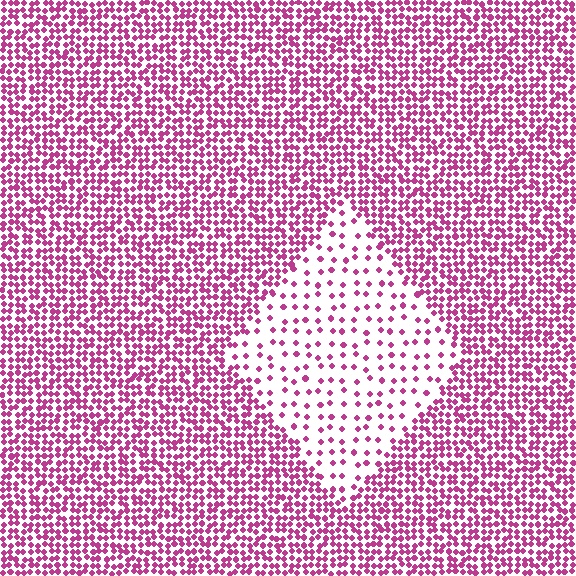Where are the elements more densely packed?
The elements are more densely packed outside the diamond boundary.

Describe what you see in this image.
The image contains small magenta elements arranged at two different densities. A diamond-shaped region is visible where the elements are less densely packed than the surrounding area.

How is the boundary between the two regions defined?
The boundary is defined by a change in element density (approximately 3.1x ratio). All elements are the same color, size, and shape.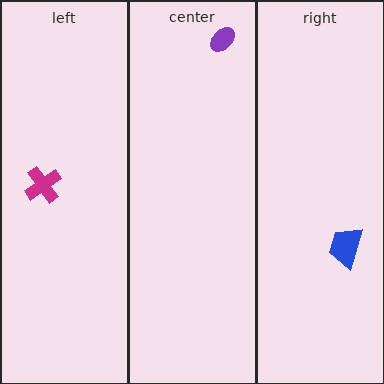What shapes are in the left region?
The magenta cross.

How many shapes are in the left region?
1.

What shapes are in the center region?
The purple ellipse.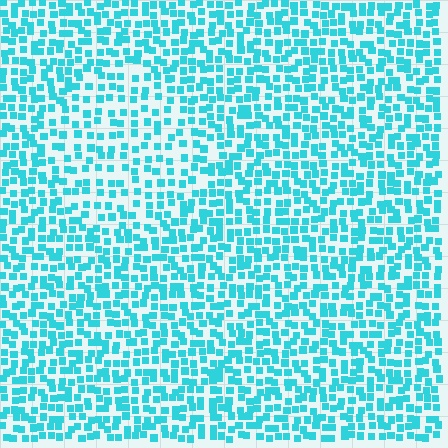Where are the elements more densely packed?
The elements are more densely packed outside the circle boundary.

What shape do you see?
I see a circle.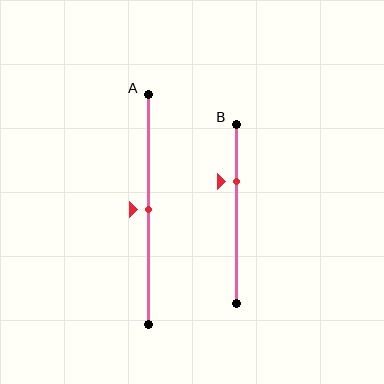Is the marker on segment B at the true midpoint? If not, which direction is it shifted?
No, the marker on segment B is shifted upward by about 18% of the segment length.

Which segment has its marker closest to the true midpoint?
Segment A has its marker closest to the true midpoint.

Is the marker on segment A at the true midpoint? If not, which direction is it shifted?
Yes, the marker on segment A is at the true midpoint.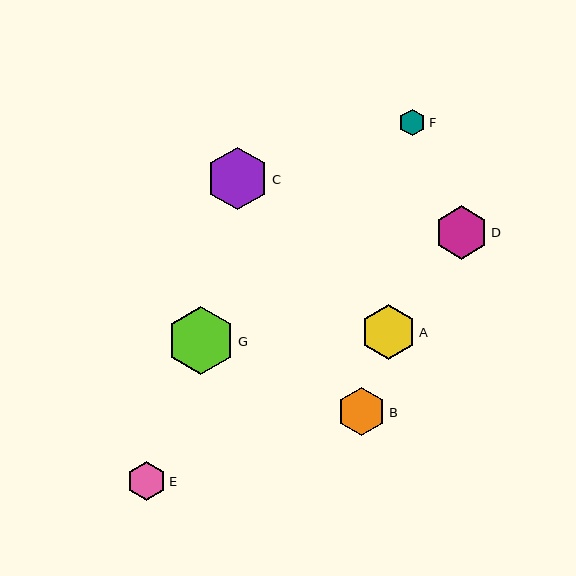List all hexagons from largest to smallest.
From largest to smallest: G, C, A, D, B, E, F.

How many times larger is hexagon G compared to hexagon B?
Hexagon G is approximately 1.4 times the size of hexagon B.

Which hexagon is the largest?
Hexagon G is the largest with a size of approximately 68 pixels.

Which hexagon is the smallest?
Hexagon F is the smallest with a size of approximately 27 pixels.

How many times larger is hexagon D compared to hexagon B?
Hexagon D is approximately 1.1 times the size of hexagon B.